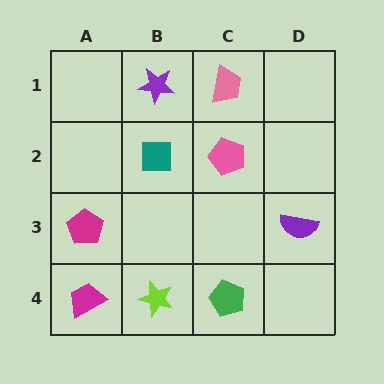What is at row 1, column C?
A pink trapezoid.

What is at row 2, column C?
A pink pentagon.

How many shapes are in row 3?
2 shapes.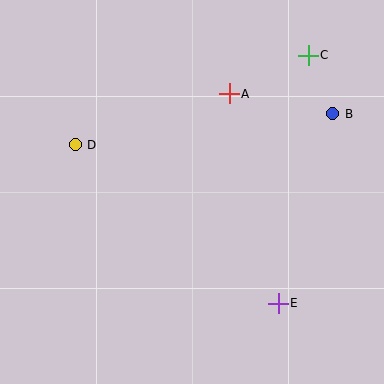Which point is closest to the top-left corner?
Point D is closest to the top-left corner.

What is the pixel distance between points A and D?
The distance between A and D is 162 pixels.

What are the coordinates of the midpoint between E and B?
The midpoint between E and B is at (306, 209).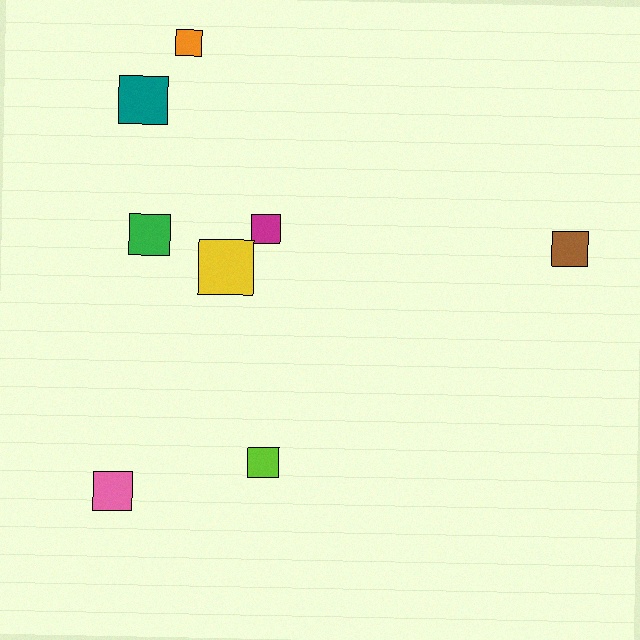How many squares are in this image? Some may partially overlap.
There are 8 squares.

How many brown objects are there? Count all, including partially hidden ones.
There is 1 brown object.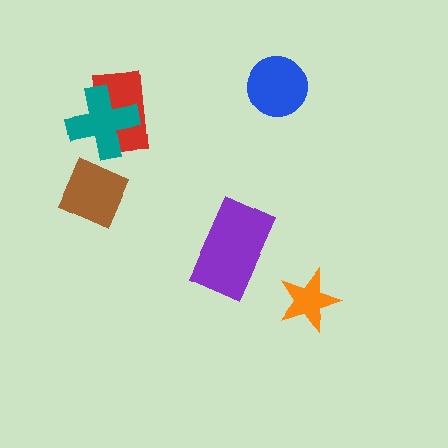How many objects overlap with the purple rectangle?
0 objects overlap with the purple rectangle.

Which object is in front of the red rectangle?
The teal cross is in front of the red rectangle.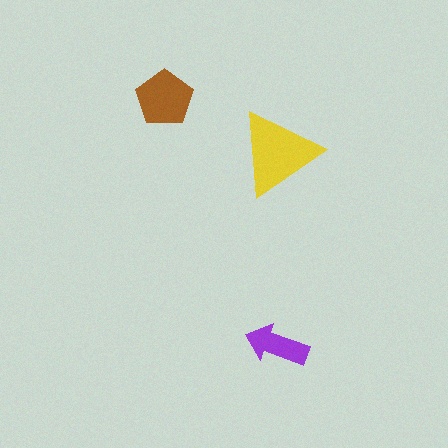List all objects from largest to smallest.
The yellow triangle, the brown pentagon, the purple arrow.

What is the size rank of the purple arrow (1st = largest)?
3rd.